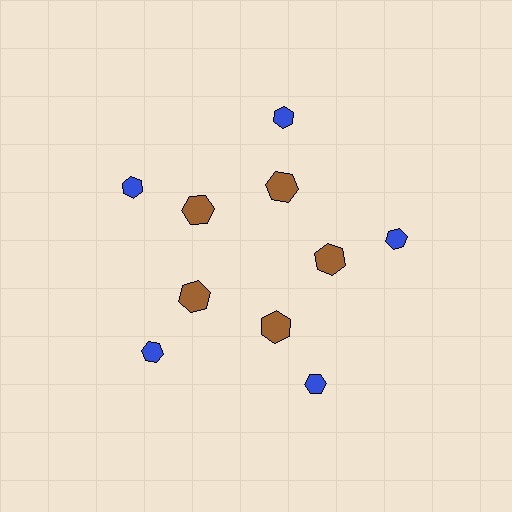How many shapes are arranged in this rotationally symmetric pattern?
There are 10 shapes, arranged in 5 groups of 2.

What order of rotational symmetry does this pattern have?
This pattern has 5-fold rotational symmetry.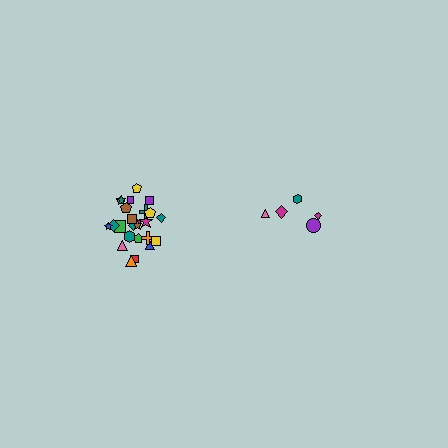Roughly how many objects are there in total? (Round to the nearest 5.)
Roughly 30 objects in total.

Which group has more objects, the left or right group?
The left group.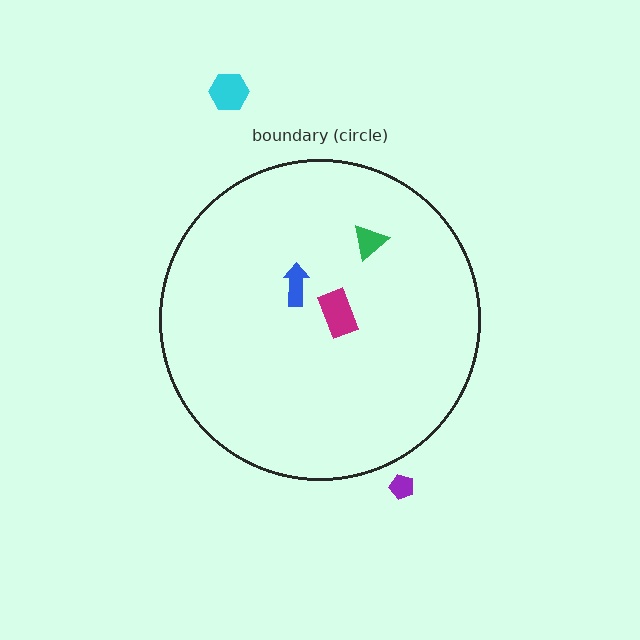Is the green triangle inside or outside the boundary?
Inside.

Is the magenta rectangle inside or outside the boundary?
Inside.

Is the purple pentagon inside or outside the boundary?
Outside.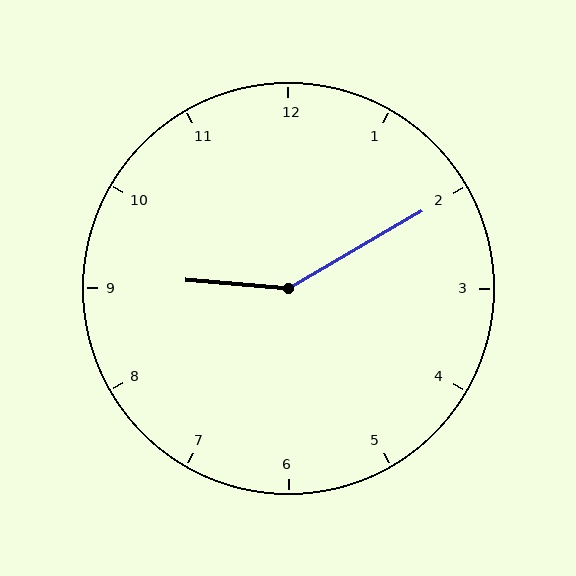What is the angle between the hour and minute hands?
Approximately 145 degrees.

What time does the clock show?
9:10.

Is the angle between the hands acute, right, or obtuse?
It is obtuse.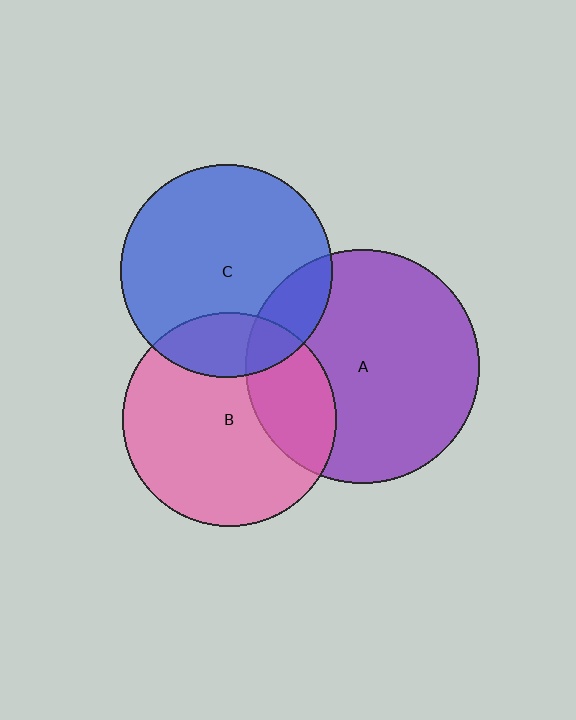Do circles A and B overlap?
Yes.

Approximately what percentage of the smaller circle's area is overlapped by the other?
Approximately 25%.